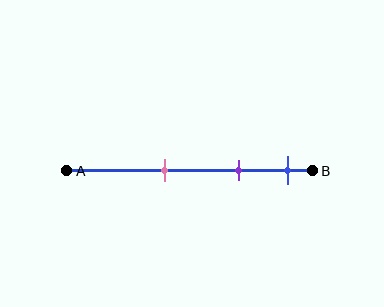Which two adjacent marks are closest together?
The purple and blue marks are the closest adjacent pair.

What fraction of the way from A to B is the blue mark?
The blue mark is approximately 90% (0.9) of the way from A to B.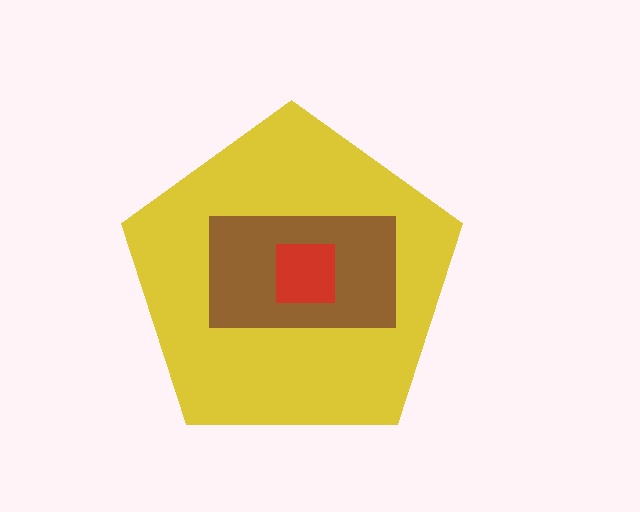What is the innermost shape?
The red square.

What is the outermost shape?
The yellow pentagon.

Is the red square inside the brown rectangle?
Yes.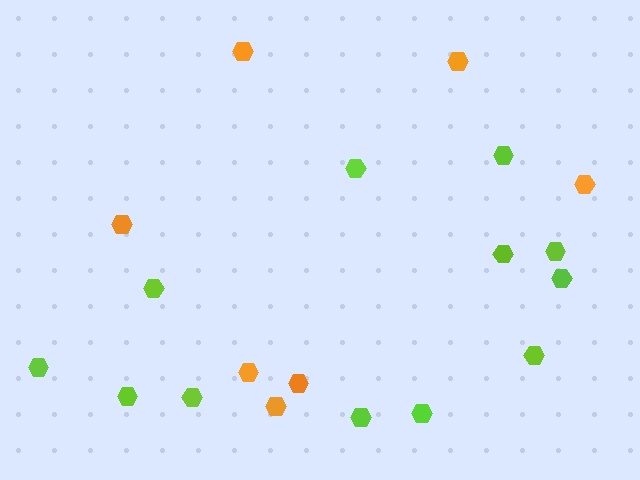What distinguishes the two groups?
There are 2 groups: one group of lime hexagons (12) and one group of orange hexagons (7).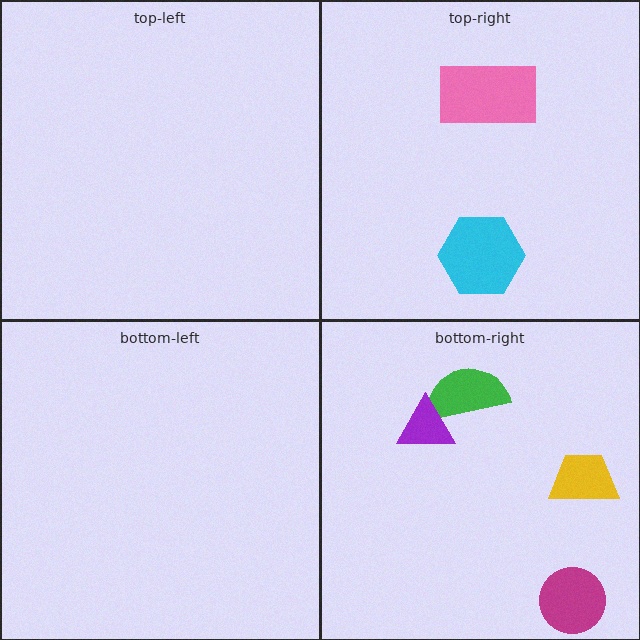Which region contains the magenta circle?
The bottom-right region.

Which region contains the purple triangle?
The bottom-right region.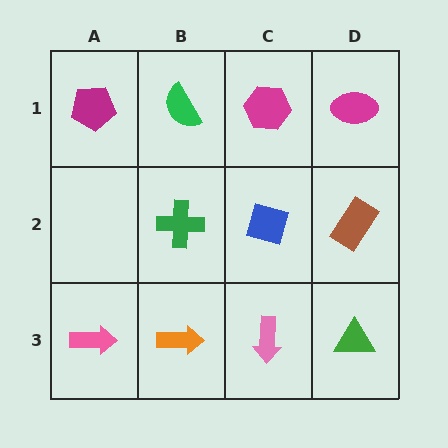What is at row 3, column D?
A green triangle.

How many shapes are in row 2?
3 shapes.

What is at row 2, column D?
A brown rectangle.